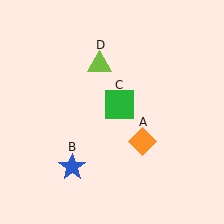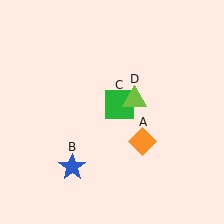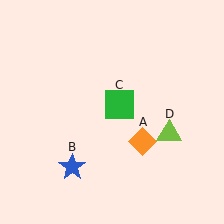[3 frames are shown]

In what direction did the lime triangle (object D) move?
The lime triangle (object D) moved down and to the right.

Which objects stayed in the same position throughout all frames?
Orange diamond (object A) and blue star (object B) and green square (object C) remained stationary.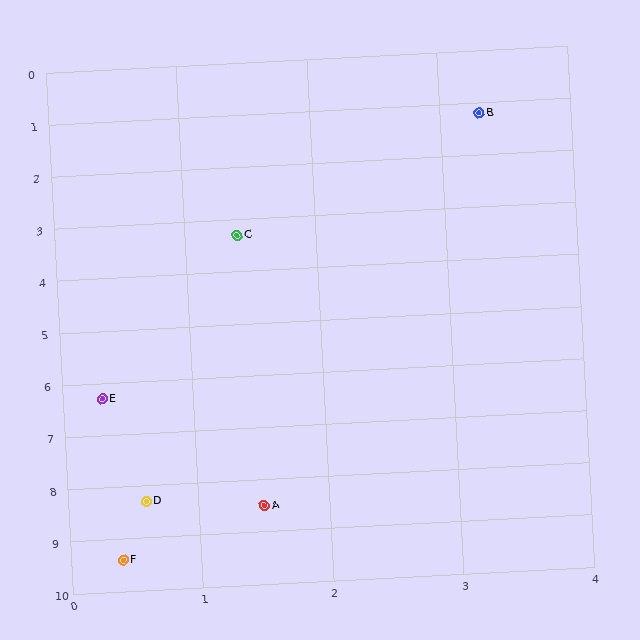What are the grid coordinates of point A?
Point A is at approximately (1.5, 8.5).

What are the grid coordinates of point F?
Point F is at approximately (0.4, 9.4).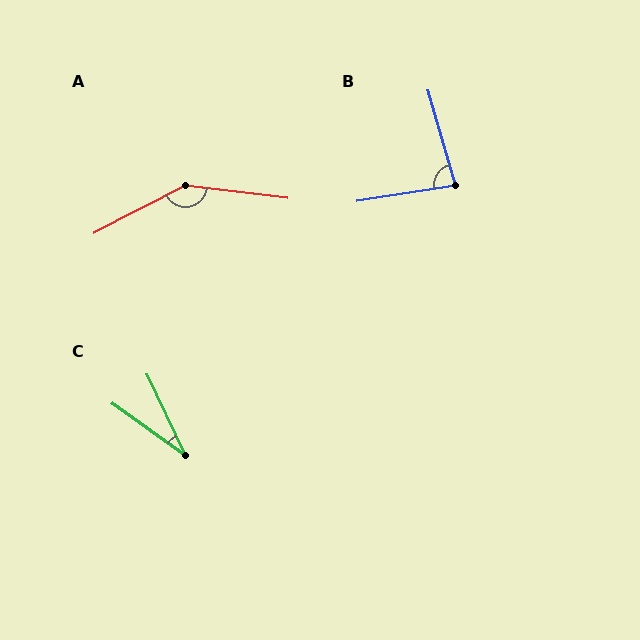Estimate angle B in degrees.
Approximately 83 degrees.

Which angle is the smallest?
C, at approximately 29 degrees.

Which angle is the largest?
A, at approximately 145 degrees.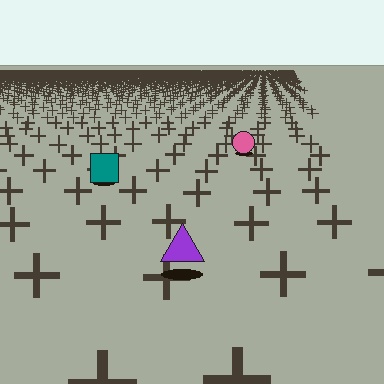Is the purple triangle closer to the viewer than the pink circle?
Yes. The purple triangle is closer — you can tell from the texture gradient: the ground texture is coarser near it.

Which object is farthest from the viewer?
The pink circle is farthest from the viewer. It appears smaller and the ground texture around it is denser.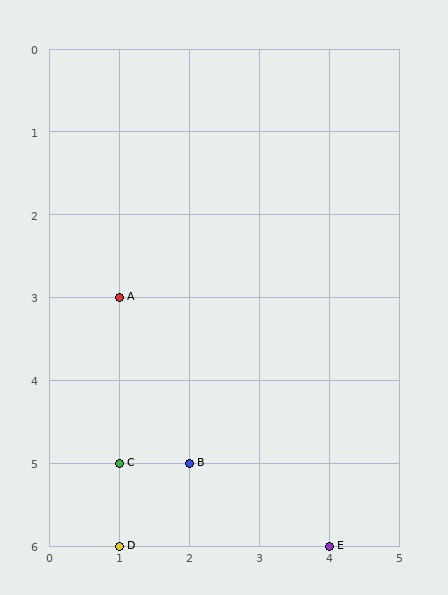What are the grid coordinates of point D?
Point D is at grid coordinates (1, 6).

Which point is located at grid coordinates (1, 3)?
Point A is at (1, 3).